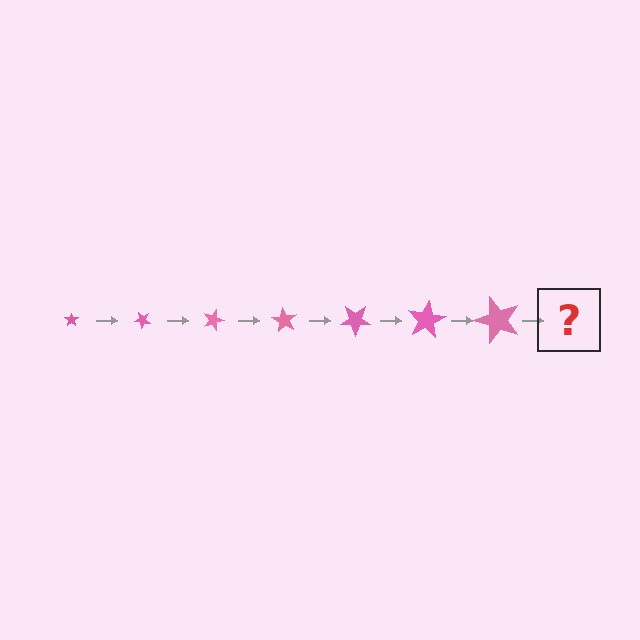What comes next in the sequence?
The next element should be a star, larger than the previous one and rotated 315 degrees from the start.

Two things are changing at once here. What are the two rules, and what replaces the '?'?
The two rules are that the star grows larger each step and it rotates 45 degrees each step. The '?' should be a star, larger than the previous one and rotated 315 degrees from the start.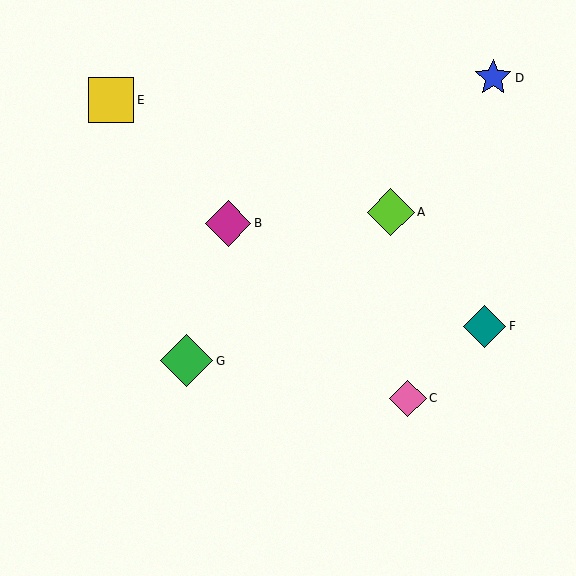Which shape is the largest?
The green diamond (labeled G) is the largest.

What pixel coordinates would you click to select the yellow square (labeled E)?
Click at (111, 100) to select the yellow square E.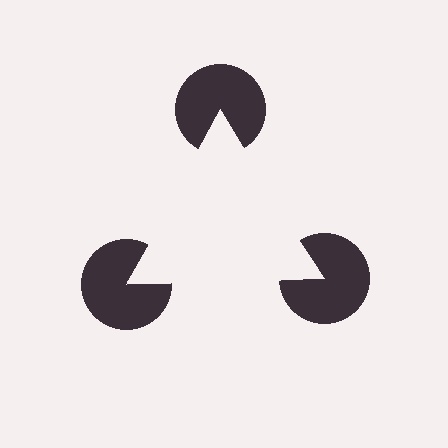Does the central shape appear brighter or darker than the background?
It typically appears slightly brighter than the background, even though no actual brightness change is drawn.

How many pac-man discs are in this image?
There are 3 — one at each vertex of the illusory triangle.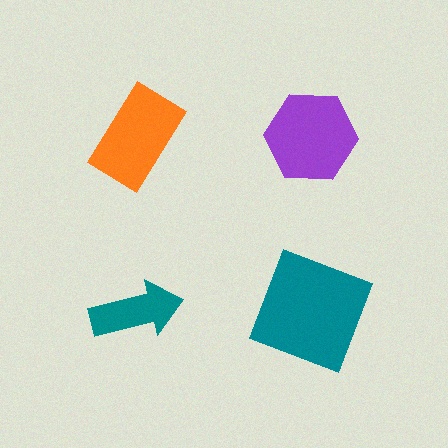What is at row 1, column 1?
An orange rectangle.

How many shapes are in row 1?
2 shapes.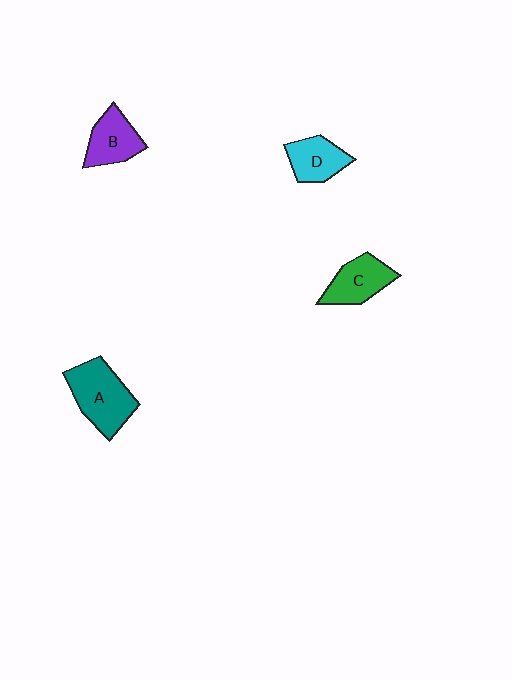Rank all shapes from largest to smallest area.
From largest to smallest: A (teal), C (green), B (purple), D (cyan).